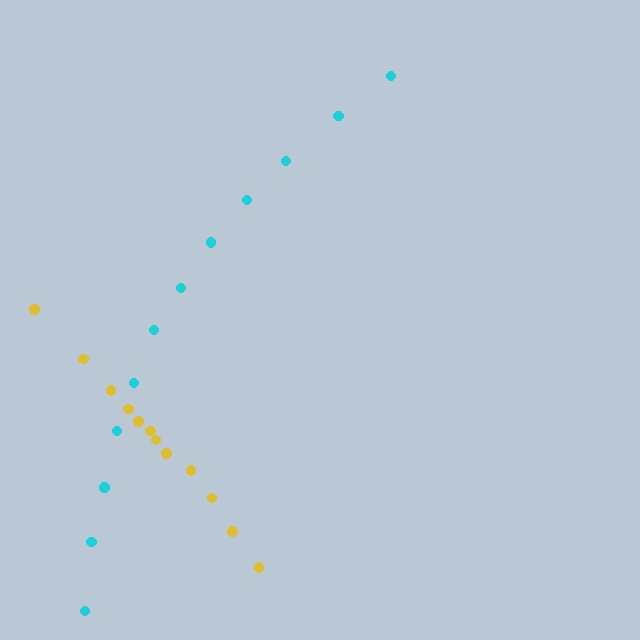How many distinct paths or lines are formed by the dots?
There are 2 distinct paths.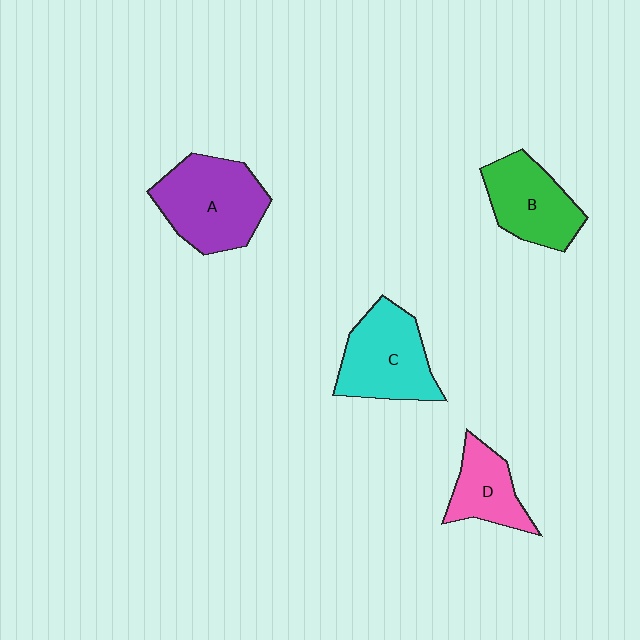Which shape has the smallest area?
Shape D (pink).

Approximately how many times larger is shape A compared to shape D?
Approximately 1.7 times.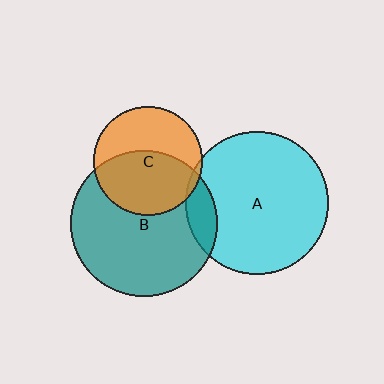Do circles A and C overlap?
Yes.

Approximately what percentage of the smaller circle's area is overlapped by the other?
Approximately 5%.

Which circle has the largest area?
Circle B (teal).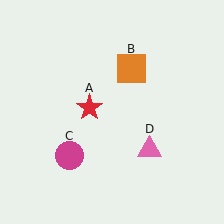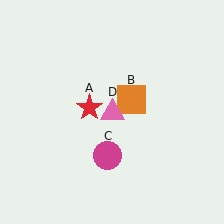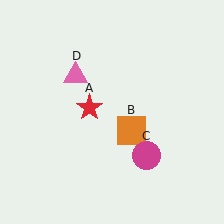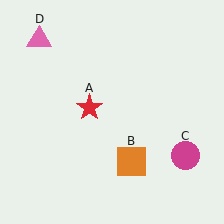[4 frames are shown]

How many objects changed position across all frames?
3 objects changed position: orange square (object B), magenta circle (object C), pink triangle (object D).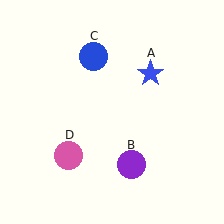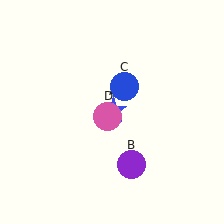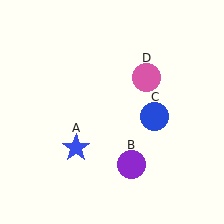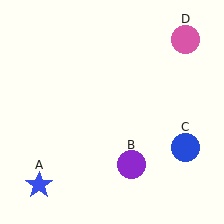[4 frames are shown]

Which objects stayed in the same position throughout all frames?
Purple circle (object B) remained stationary.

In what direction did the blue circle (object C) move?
The blue circle (object C) moved down and to the right.